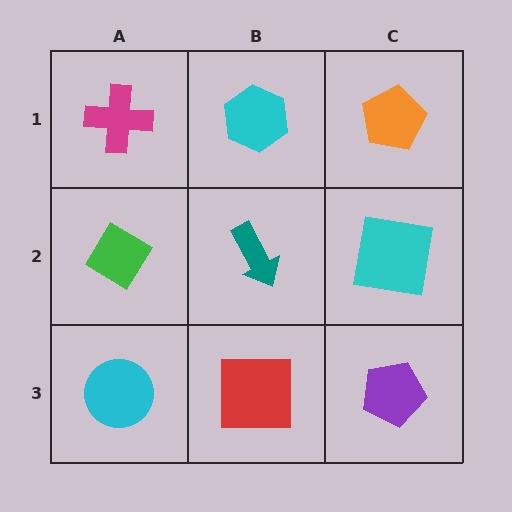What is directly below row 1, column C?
A cyan square.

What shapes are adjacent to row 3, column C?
A cyan square (row 2, column C), a red square (row 3, column B).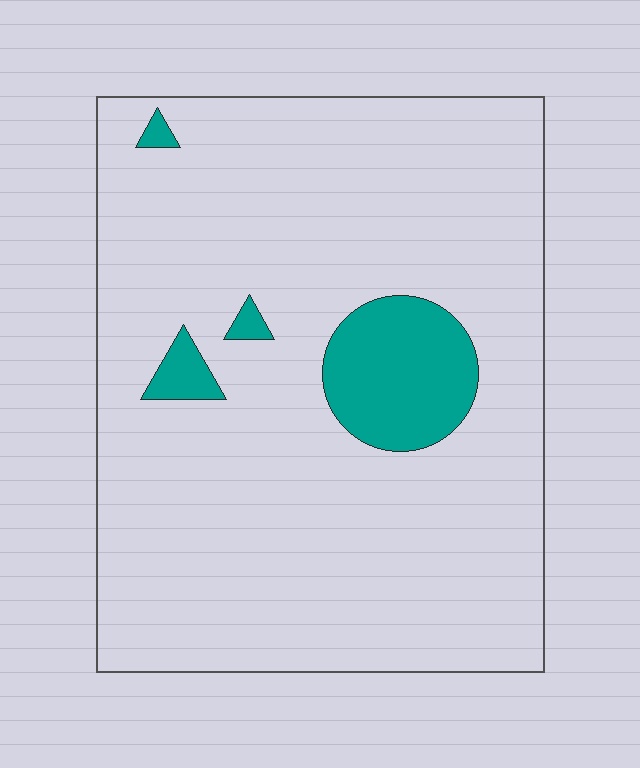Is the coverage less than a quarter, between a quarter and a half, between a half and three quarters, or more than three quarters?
Less than a quarter.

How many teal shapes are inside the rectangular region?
4.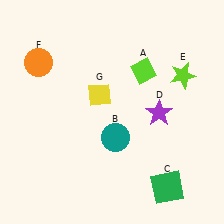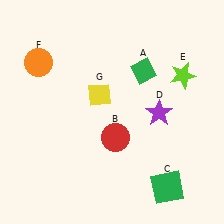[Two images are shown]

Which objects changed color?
A changed from lime to green. B changed from teal to red.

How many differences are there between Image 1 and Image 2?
There are 2 differences between the two images.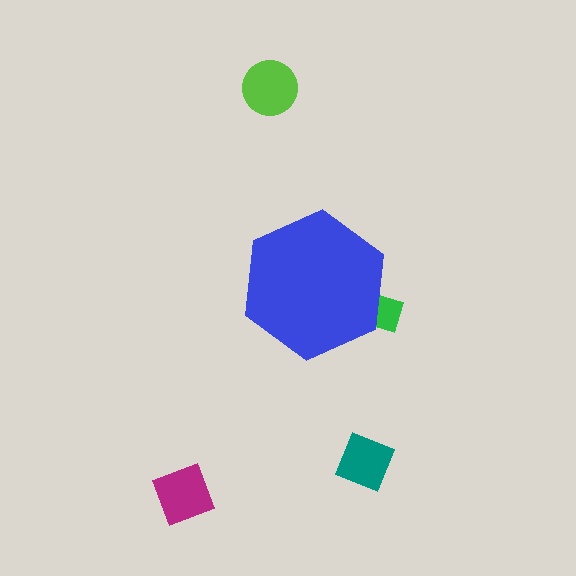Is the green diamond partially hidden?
Yes, the green diamond is partially hidden behind the blue hexagon.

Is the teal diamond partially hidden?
No, the teal diamond is fully visible.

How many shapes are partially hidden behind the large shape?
1 shape is partially hidden.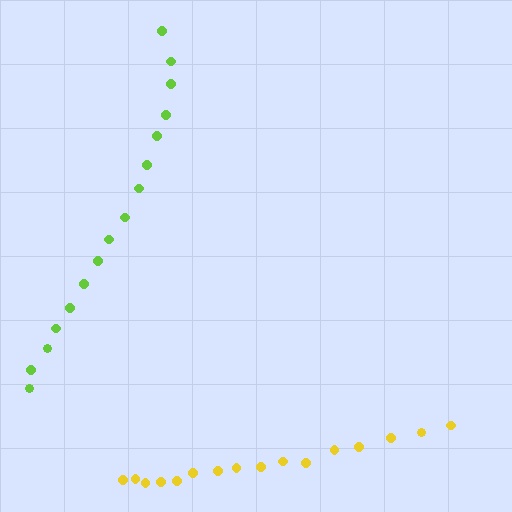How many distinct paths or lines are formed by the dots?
There are 2 distinct paths.